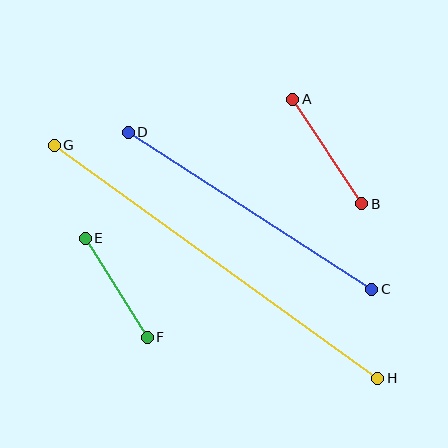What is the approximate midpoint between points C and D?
The midpoint is at approximately (250, 211) pixels.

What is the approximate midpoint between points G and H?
The midpoint is at approximately (216, 262) pixels.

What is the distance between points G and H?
The distance is approximately 398 pixels.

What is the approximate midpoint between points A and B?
The midpoint is at approximately (327, 151) pixels.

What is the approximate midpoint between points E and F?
The midpoint is at approximately (116, 288) pixels.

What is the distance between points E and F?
The distance is approximately 117 pixels.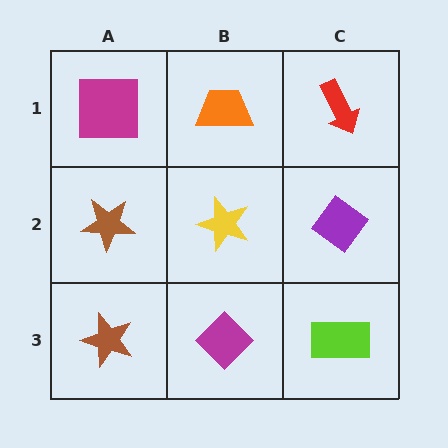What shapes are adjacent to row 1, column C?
A purple diamond (row 2, column C), an orange trapezoid (row 1, column B).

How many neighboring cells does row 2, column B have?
4.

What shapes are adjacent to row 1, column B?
A yellow star (row 2, column B), a magenta square (row 1, column A), a red arrow (row 1, column C).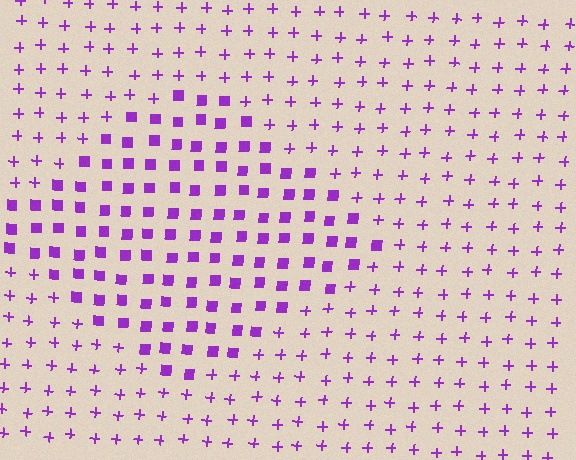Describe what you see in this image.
The image is filled with small purple elements arranged in a uniform grid. A diamond-shaped region contains squares, while the surrounding area contains plus signs. The boundary is defined purely by the change in element shape.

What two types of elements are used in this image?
The image uses squares inside the diamond region and plus signs outside it.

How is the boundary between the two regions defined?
The boundary is defined by a change in element shape: squares inside vs. plus signs outside. All elements share the same color and spacing.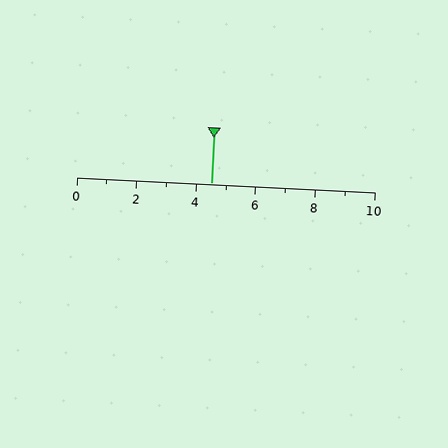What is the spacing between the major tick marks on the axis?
The major ticks are spaced 2 apart.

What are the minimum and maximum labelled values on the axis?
The axis runs from 0 to 10.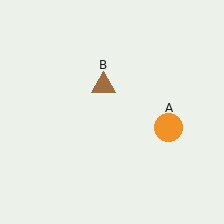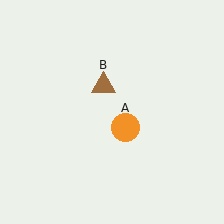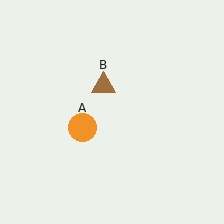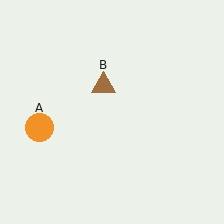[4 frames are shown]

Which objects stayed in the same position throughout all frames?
Brown triangle (object B) remained stationary.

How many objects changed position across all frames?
1 object changed position: orange circle (object A).